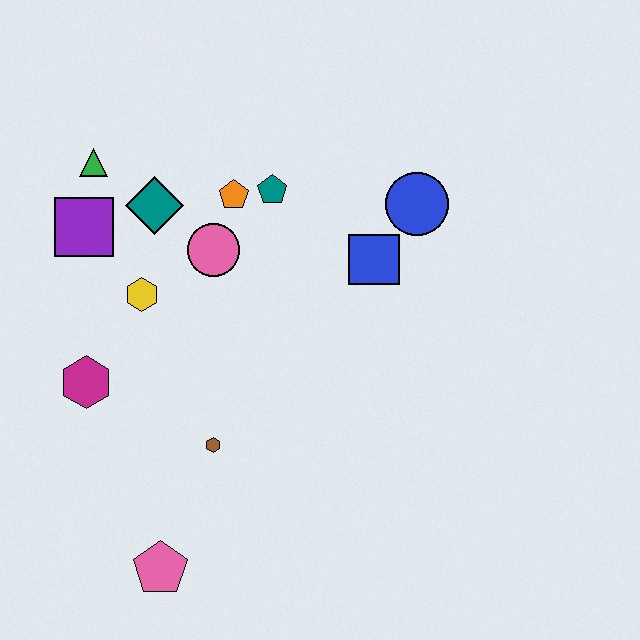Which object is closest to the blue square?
The blue circle is closest to the blue square.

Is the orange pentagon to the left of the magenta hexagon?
No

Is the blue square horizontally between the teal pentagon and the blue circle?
Yes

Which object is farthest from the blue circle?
The pink pentagon is farthest from the blue circle.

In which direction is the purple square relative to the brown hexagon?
The purple square is above the brown hexagon.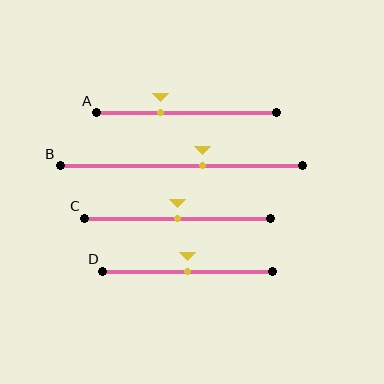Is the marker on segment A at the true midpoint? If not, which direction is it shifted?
No, the marker on segment A is shifted to the left by about 14% of the segment length.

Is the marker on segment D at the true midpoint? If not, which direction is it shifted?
Yes, the marker on segment D is at the true midpoint.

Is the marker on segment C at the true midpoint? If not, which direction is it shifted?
Yes, the marker on segment C is at the true midpoint.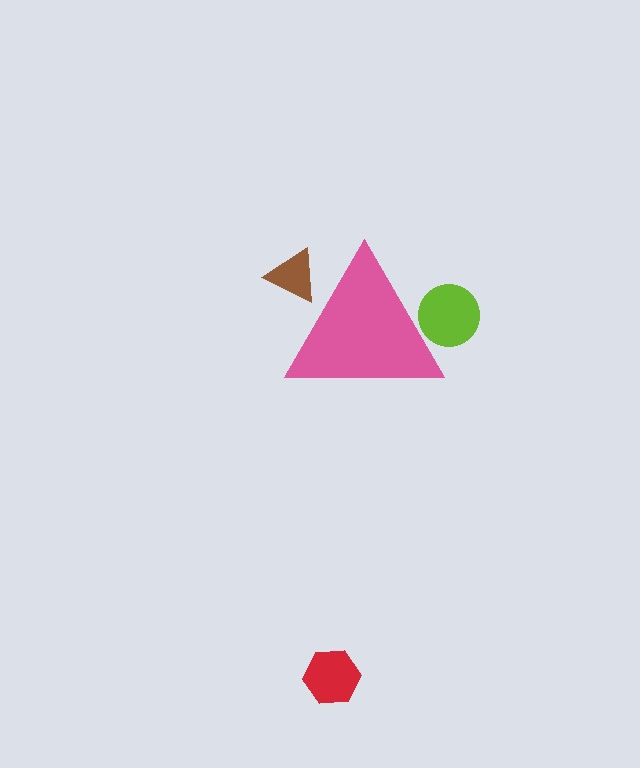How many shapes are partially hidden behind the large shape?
2 shapes are partially hidden.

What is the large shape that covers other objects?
A pink triangle.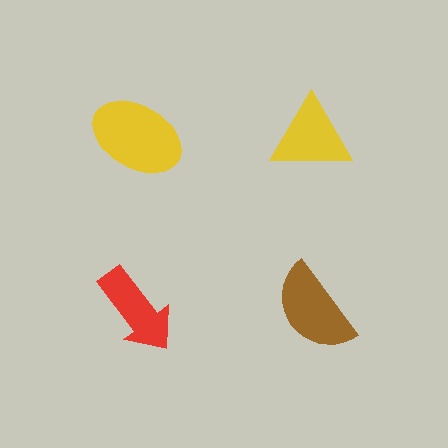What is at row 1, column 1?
A yellow ellipse.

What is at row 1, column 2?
A yellow triangle.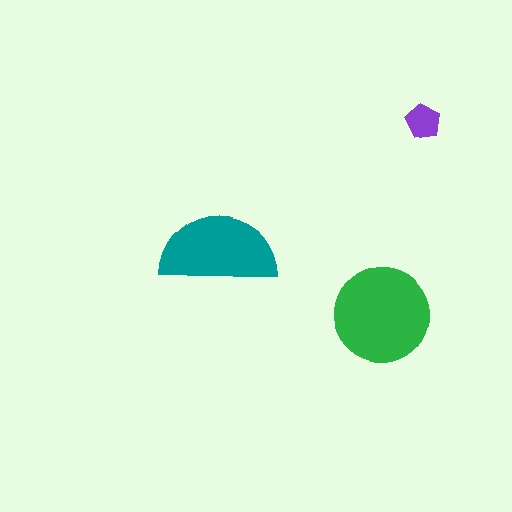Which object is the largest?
The green circle.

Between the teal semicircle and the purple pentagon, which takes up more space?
The teal semicircle.